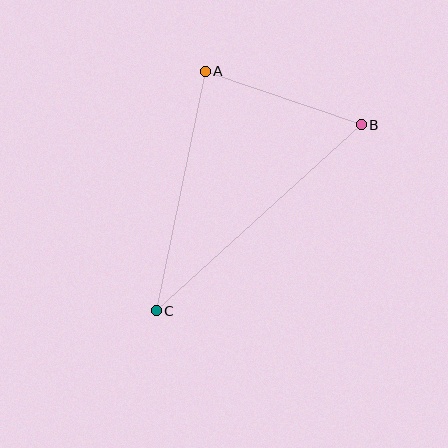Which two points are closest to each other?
Points A and B are closest to each other.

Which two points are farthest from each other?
Points B and C are farthest from each other.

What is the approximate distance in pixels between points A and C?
The distance between A and C is approximately 244 pixels.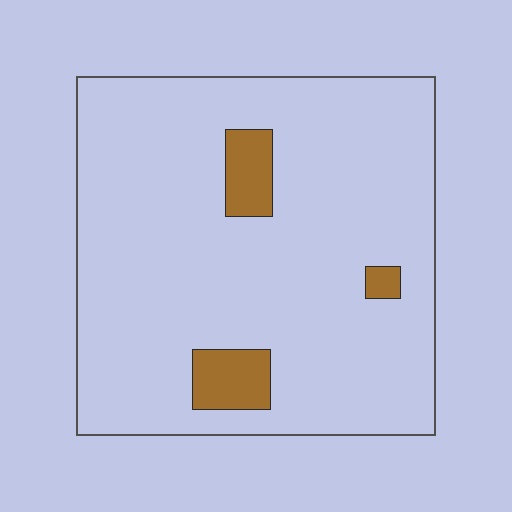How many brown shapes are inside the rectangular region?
3.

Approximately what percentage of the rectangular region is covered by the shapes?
Approximately 10%.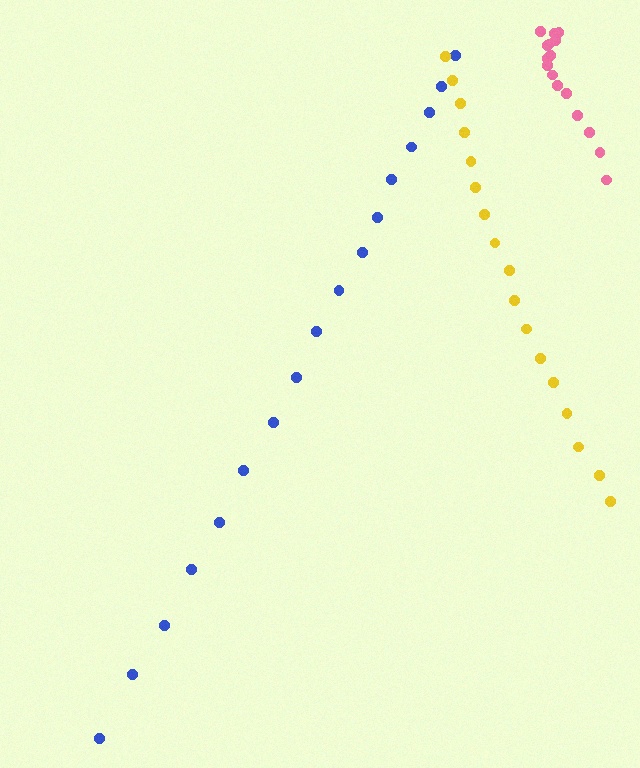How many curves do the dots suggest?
There are 3 distinct paths.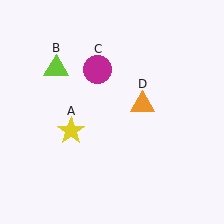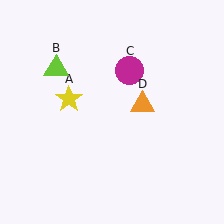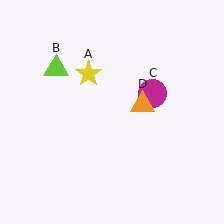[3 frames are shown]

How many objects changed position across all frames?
2 objects changed position: yellow star (object A), magenta circle (object C).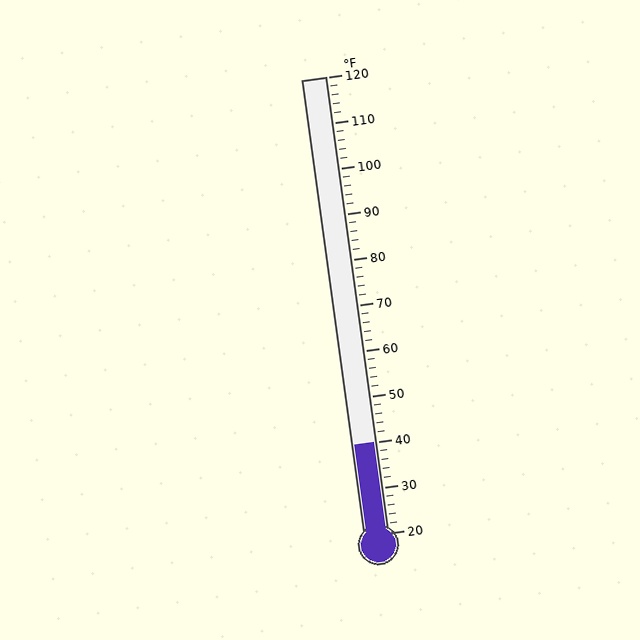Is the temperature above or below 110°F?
The temperature is below 110°F.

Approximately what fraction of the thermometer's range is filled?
The thermometer is filled to approximately 20% of its range.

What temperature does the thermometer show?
The thermometer shows approximately 40°F.